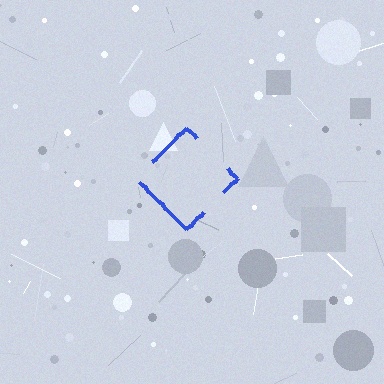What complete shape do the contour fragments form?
The contour fragments form a diamond.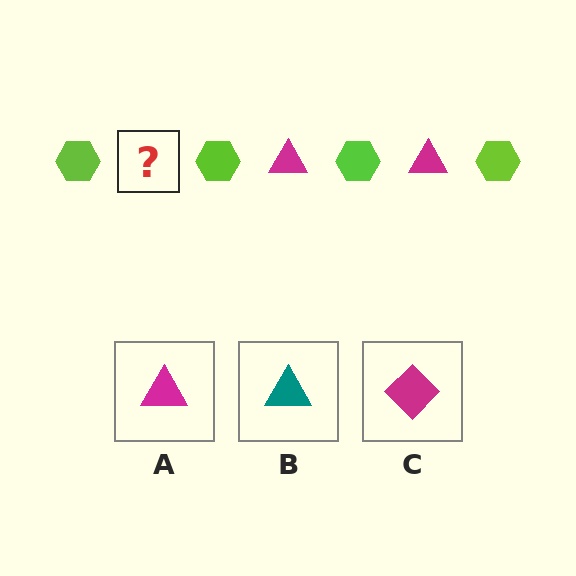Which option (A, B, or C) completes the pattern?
A.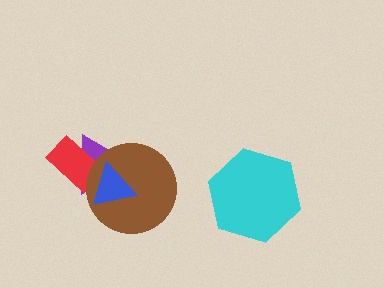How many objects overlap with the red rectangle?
3 objects overlap with the red rectangle.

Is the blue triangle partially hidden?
No, no other shape covers it.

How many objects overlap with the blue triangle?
3 objects overlap with the blue triangle.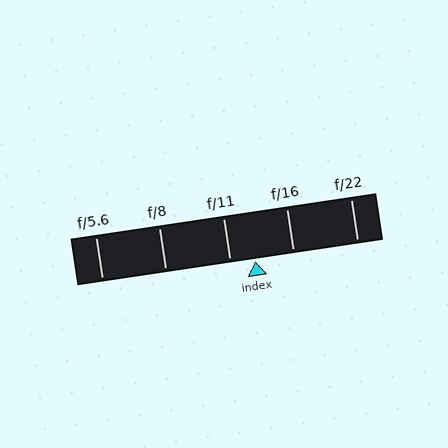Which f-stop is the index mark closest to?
The index mark is closest to f/11.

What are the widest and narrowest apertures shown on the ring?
The widest aperture shown is f/5.6 and the narrowest is f/22.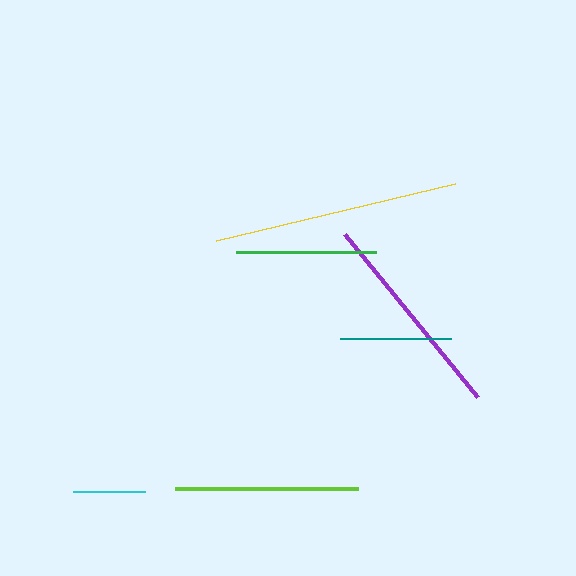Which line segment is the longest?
The yellow line is the longest at approximately 245 pixels.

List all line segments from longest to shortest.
From longest to shortest: yellow, purple, lime, green, teal, cyan.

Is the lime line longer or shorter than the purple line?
The purple line is longer than the lime line.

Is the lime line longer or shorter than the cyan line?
The lime line is longer than the cyan line.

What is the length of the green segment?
The green segment is approximately 140 pixels long.